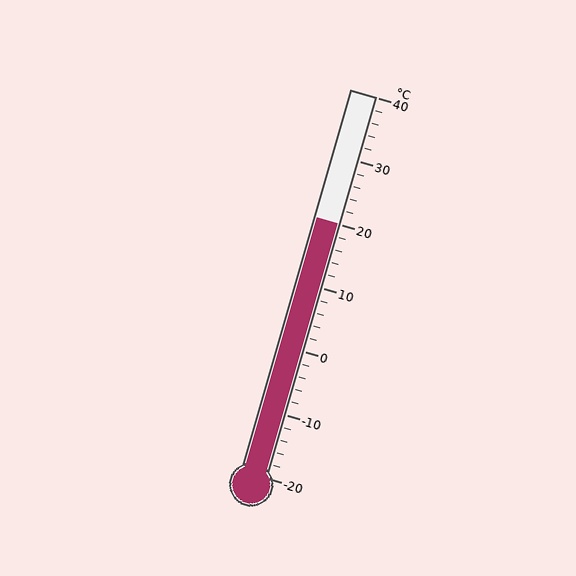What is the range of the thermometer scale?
The thermometer scale ranges from -20°C to 40°C.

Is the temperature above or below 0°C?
The temperature is above 0°C.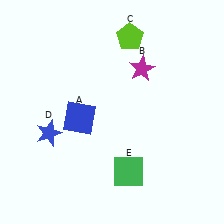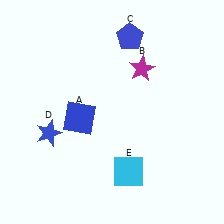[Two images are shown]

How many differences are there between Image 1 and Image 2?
There are 2 differences between the two images.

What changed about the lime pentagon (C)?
In Image 1, C is lime. In Image 2, it changed to blue.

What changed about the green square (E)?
In Image 1, E is green. In Image 2, it changed to cyan.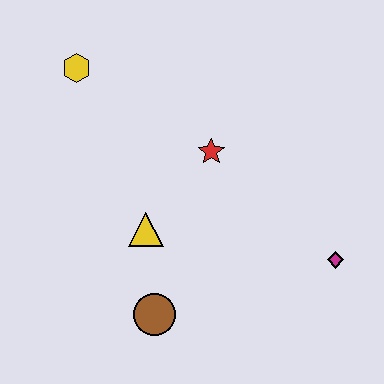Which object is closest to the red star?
The yellow triangle is closest to the red star.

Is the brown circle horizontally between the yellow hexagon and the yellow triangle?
No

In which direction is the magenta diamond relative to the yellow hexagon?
The magenta diamond is to the right of the yellow hexagon.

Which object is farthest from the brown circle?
The yellow hexagon is farthest from the brown circle.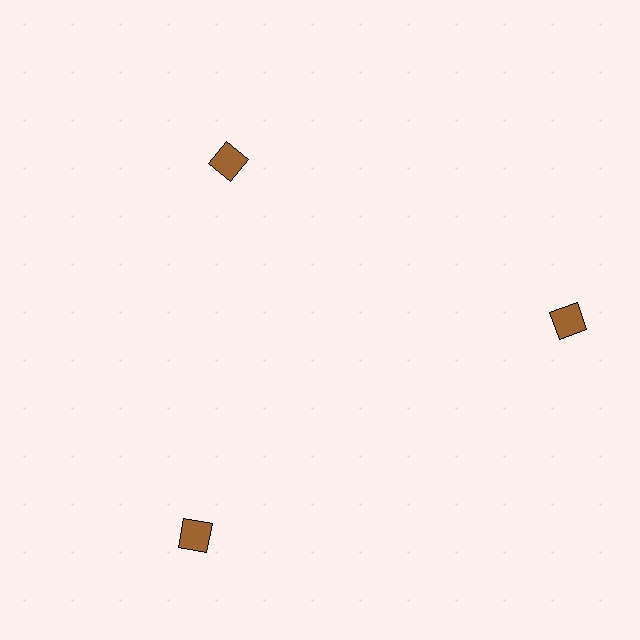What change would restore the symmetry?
The symmetry would be restored by moving it outward, back onto the ring so that all 3 squares sit at equal angles and equal distance from the center.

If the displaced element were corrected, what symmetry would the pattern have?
It would have 3-fold rotational symmetry — the pattern would map onto itself every 120 degrees.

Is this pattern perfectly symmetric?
No. The 3 brown squares are arranged in a ring, but one element near the 11 o'clock position is pulled inward toward the center, breaking the 3-fold rotational symmetry.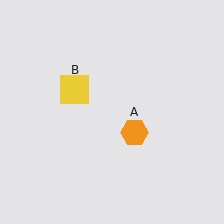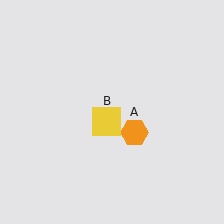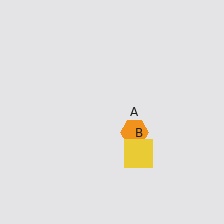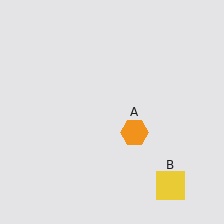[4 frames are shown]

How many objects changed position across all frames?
1 object changed position: yellow square (object B).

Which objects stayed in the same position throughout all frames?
Orange hexagon (object A) remained stationary.